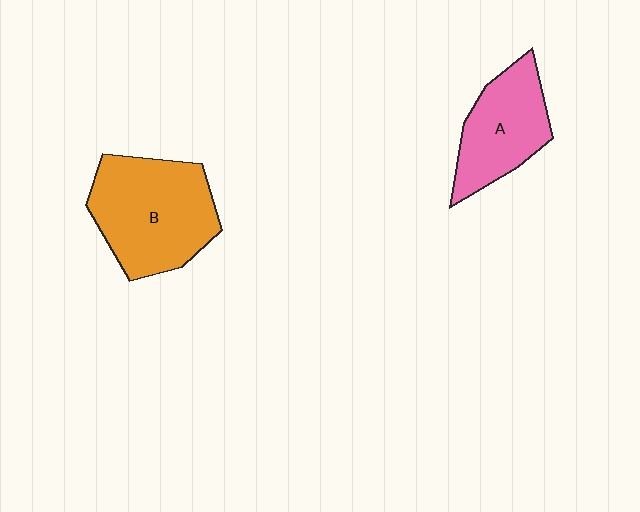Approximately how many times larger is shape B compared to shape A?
Approximately 1.4 times.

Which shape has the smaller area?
Shape A (pink).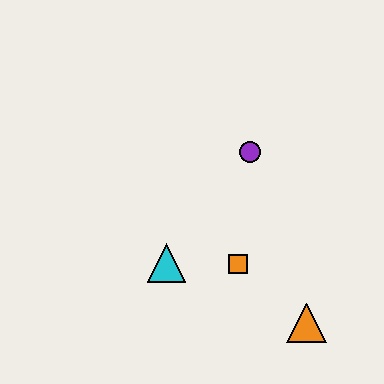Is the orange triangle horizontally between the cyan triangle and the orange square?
No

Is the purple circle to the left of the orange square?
No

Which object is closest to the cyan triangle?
The orange square is closest to the cyan triangle.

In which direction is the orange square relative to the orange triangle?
The orange square is to the left of the orange triangle.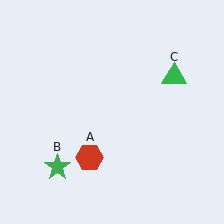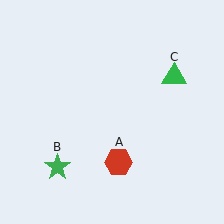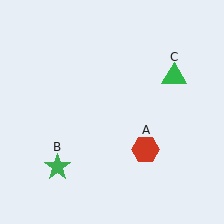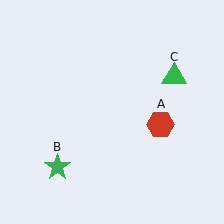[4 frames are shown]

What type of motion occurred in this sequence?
The red hexagon (object A) rotated counterclockwise around the center of the scene.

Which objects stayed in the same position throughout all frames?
Green star (object B) and green triangle (object C) remained stationary.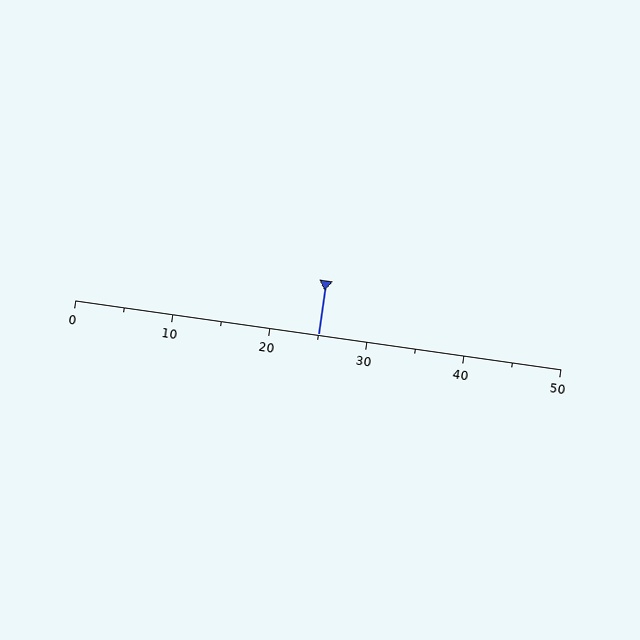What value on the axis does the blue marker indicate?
The marker indicates approximately 25.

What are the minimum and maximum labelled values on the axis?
The axis runs from 0 to 50.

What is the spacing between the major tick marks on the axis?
The major ticks are spaced 10 apart.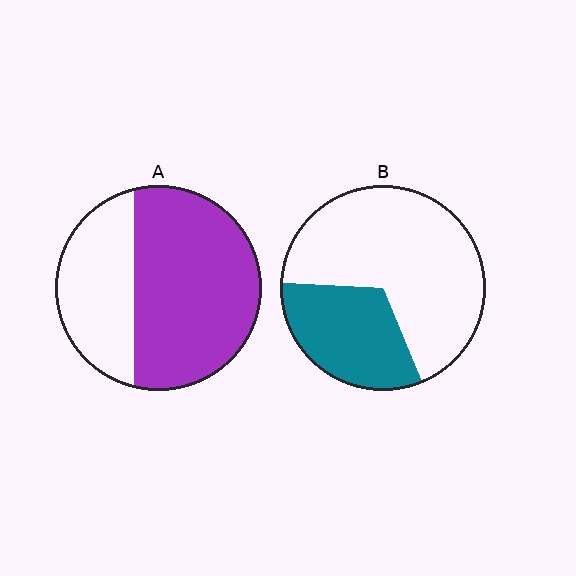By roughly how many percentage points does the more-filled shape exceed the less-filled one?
By roughly 35 percentage points (A over B).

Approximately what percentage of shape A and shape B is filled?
A is approximately 65% and B is approximately 30%.